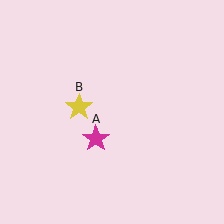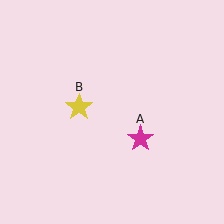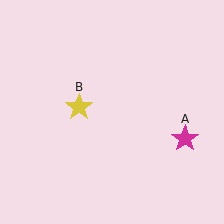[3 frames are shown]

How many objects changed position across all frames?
1 object changed position: magenta star (object A).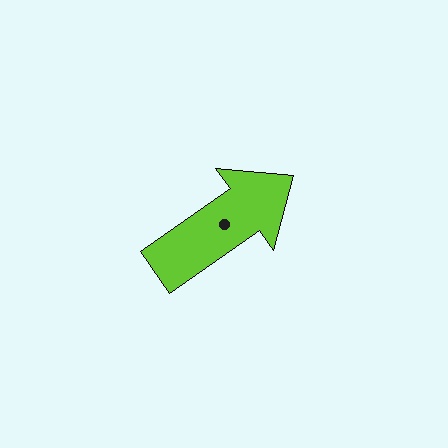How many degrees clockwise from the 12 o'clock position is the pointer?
Approximately 55 degrees.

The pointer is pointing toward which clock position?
Roughly 2 o'clock.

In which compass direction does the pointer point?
Northeast.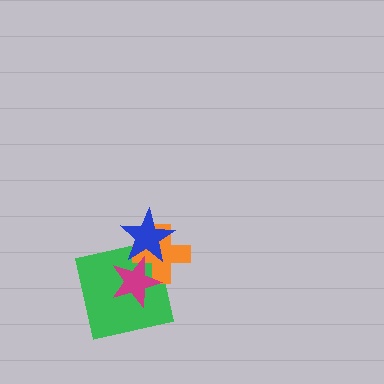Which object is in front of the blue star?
The magenta star is in front of the blue star.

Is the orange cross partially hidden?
Yes, it is partially covered by another shape.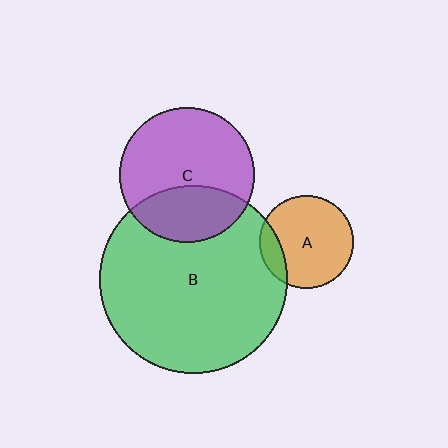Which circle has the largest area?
Circle B (green).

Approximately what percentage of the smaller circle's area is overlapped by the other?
Approximately 15%.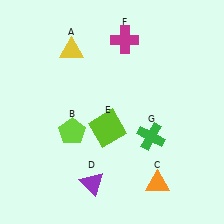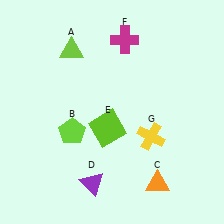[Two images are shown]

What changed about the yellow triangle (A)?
In Image 1, A is yellow. In Image 2, it changed to lime.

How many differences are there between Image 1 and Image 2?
There are 2 differences between the two images.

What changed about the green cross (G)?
In Image 1, G is green. In Image 2, it changed to yellow.